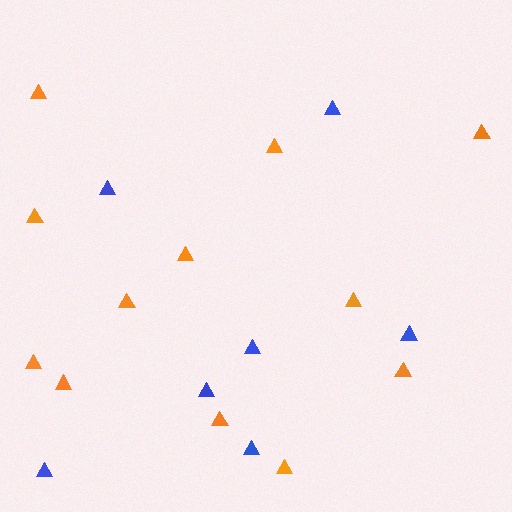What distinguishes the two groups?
There are 2 groups: one group of orange triangles (12) and one group of blue triangles (7).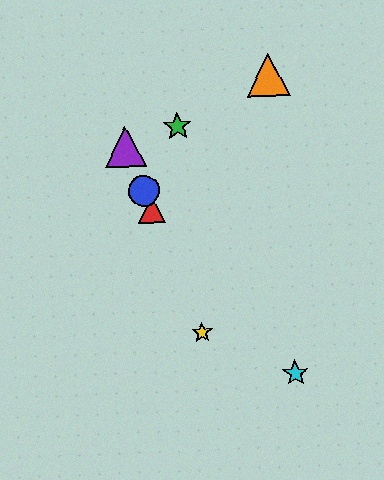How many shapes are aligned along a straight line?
4 shapes (the red triangle, the blue circle, the yellow star, the purple triangle) are aligned along a straight line.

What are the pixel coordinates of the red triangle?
The red triangle is at (152, 210).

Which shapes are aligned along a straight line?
The red triangle, the blue circle, the yellow star, the purple triangle are aligned along a straight line.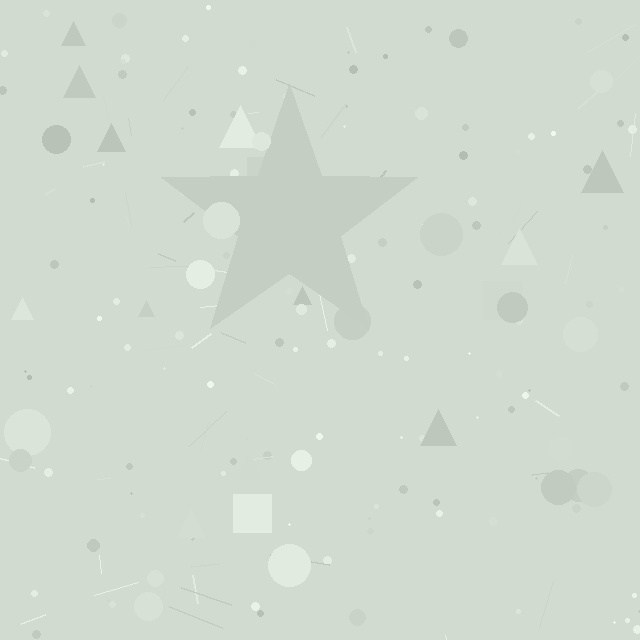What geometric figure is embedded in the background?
A star is embedded in the background.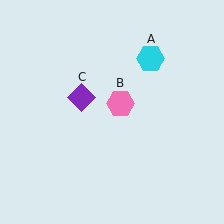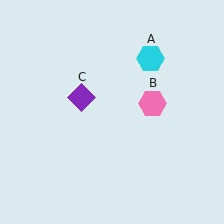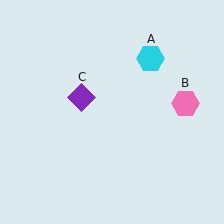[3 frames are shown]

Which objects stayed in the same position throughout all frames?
Cyan hexagon (object A) and purple diamond (object C) remained stationary.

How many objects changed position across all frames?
1 object changed position: pink hexagon (object B).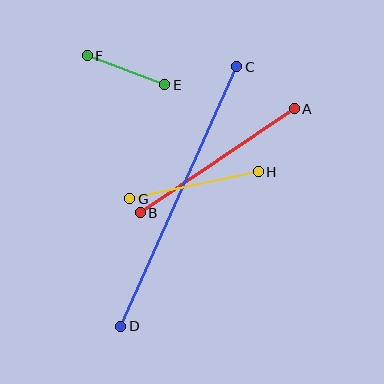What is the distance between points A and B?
The distance is approximately 186 pixels.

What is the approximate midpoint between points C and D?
The midpoint is at approximately (179, 196) pixels.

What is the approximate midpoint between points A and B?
The midpoint is at approximately (217, 161) pixels.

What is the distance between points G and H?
The distance is approximately 131 pixels.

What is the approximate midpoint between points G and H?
The midpoint is at approximately (194, 185) pixels.